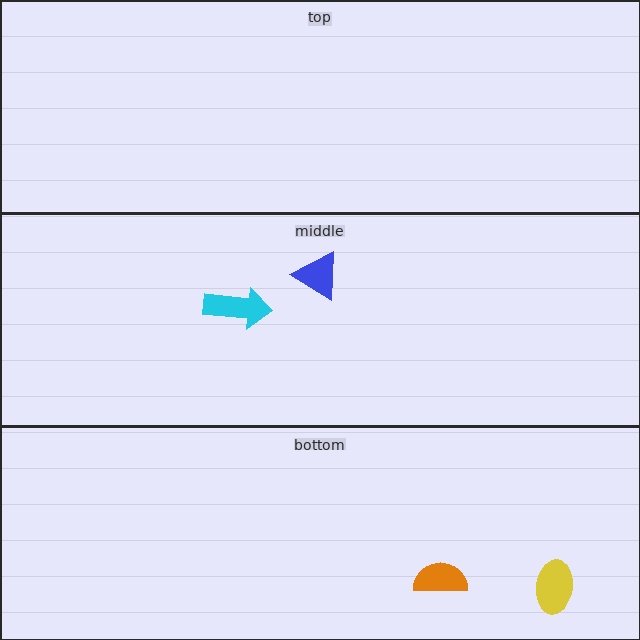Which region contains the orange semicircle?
The bottom region.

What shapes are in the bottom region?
The yellow ellipse, the orange semicircle.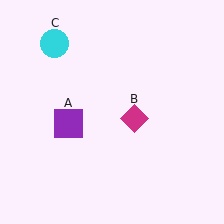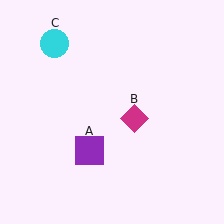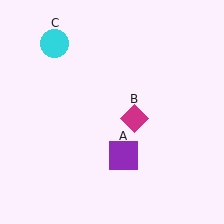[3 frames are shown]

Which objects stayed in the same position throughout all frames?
Magenta diamond (object B) and cyan circle (object C) remained stationary.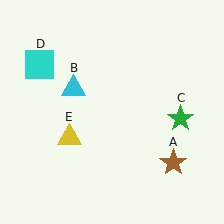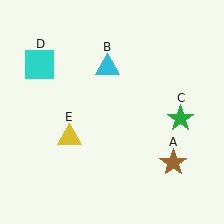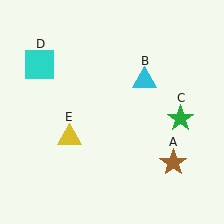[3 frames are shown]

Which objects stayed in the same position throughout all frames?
Brown star (object A) and green star (object C) and cyan square (object D) and yellow triangle (object E) remained stationary.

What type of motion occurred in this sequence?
The cyan triangle (object B) rotated clockwise around the center of the scene.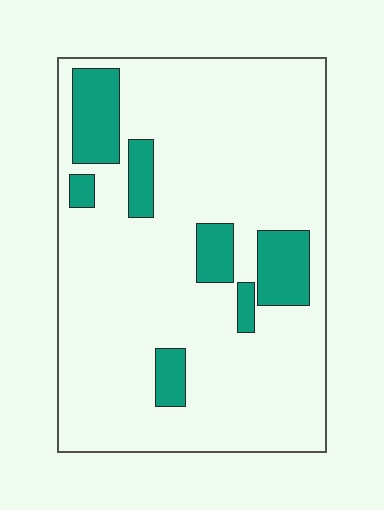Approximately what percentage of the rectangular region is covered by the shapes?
Approximately 15%.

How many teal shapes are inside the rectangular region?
7.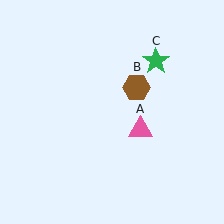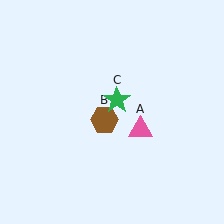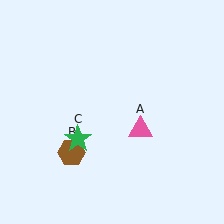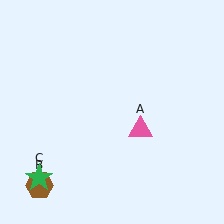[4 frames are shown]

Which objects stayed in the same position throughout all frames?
Pink triangle (object A) remained stationary.